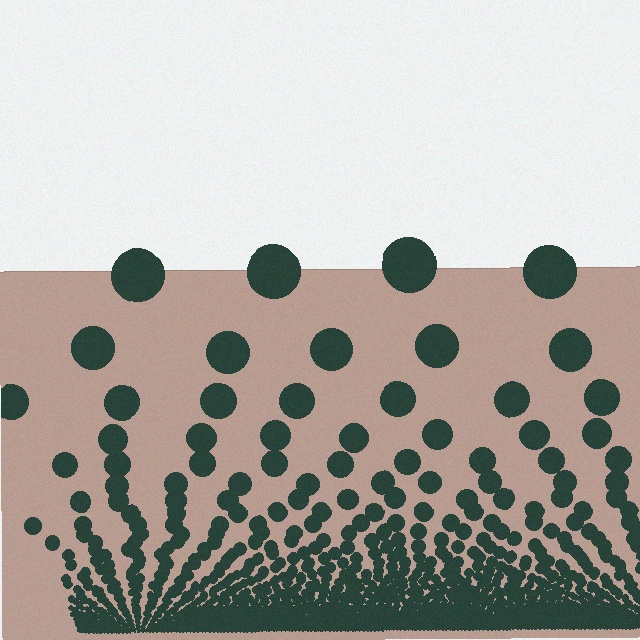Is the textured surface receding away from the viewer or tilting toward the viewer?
The surface appears to tilt toward the viewer. Texture elements get larger and sparser toward the top.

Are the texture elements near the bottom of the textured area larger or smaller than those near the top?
Smaller. The gradient is inverted — elements near the bottom are smaller and denser.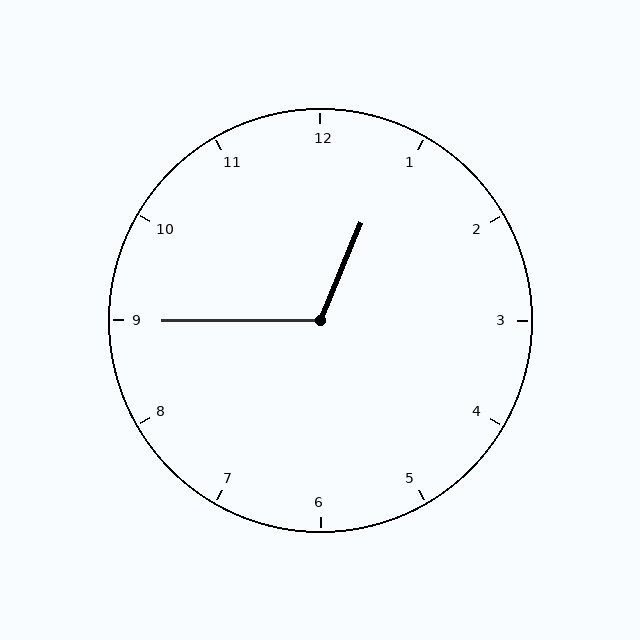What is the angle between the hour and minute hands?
Approximately 112 degrees.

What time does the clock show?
12:45.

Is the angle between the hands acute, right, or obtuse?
It is obtuse.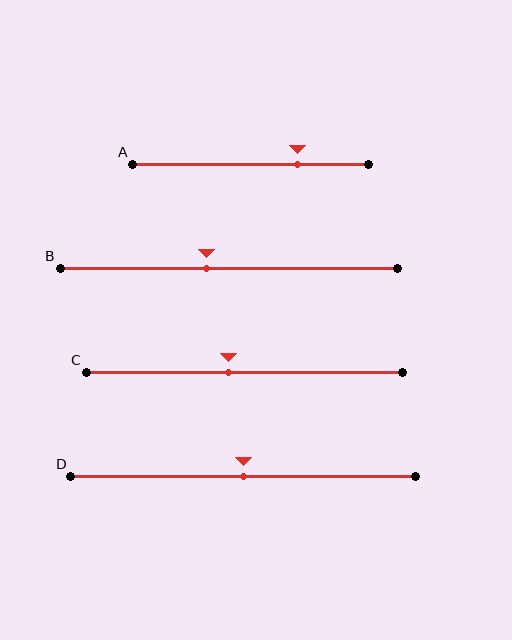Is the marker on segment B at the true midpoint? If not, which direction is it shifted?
No, the marker on segment B is shifted to the left by about 7% of the segment length.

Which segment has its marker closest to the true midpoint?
Segment D has its marker closest to the true midpoint.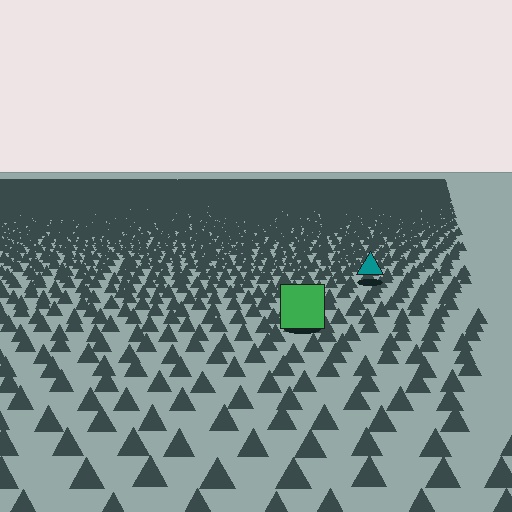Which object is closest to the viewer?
The green square is closest. The texture marks near it are larger and more spread out.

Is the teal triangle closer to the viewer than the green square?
No. The green square is closer — you can tell from the texture gradient: the ground texture is coarser near it.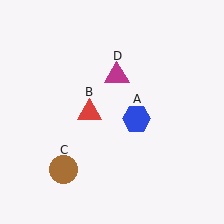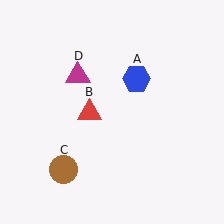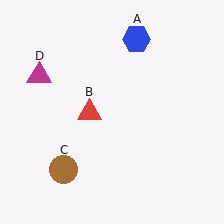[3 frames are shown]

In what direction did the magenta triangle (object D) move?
The magenta triangle (object D) moved left.